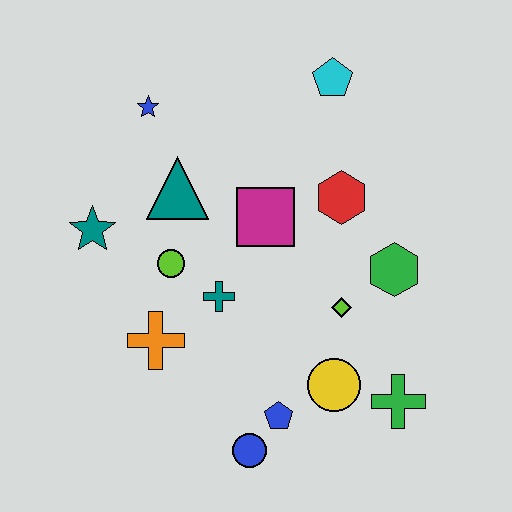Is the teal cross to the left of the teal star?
No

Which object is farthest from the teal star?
The green cross is farthest from the teal star.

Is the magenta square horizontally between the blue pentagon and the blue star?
Yes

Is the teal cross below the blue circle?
No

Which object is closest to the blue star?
The teal triangle is closest to the blue star.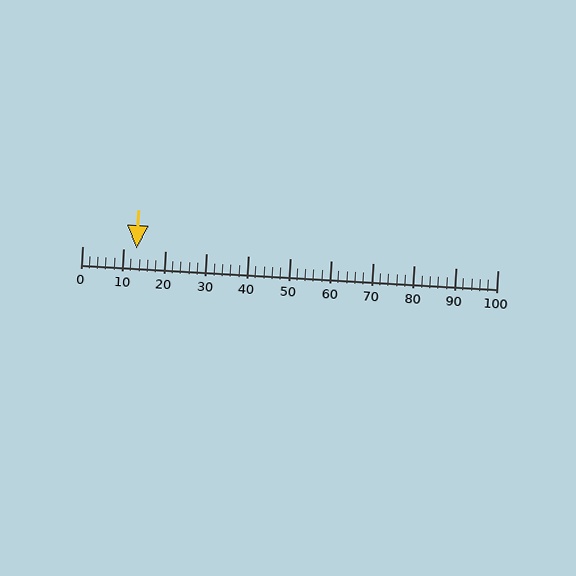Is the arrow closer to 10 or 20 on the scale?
The arrow is closer to 10.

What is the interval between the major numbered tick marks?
The major tick marks are spaced 10 units apart.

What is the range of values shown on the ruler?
The ruler shows values from 0 to 100.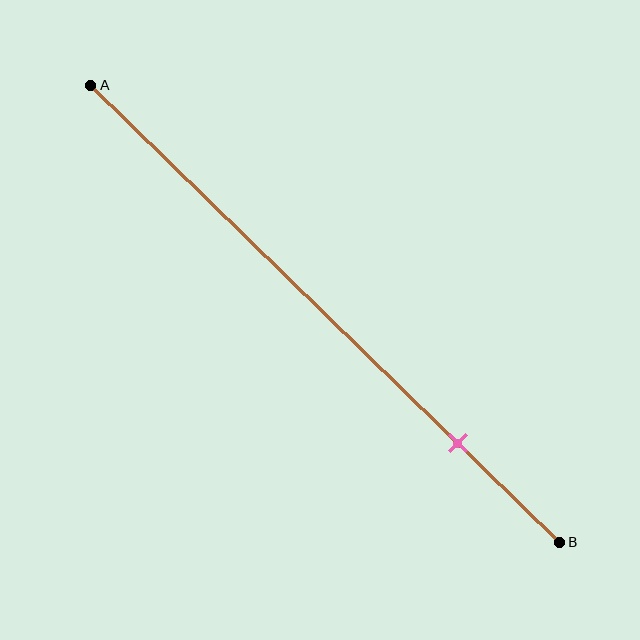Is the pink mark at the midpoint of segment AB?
No, the mark is at about 80% from A, not at the 50% midpoint.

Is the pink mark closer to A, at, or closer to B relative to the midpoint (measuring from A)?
The pink mark is closer to point B than the midpoint of segment AB.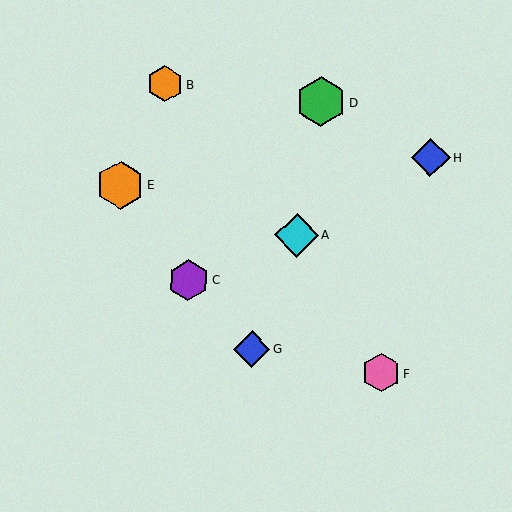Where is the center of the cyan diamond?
The center of the cyan diamond is at (297, 235).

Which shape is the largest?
The green hexagon (labeled D) is the largest.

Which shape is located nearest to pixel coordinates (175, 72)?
The orange hexagon (labeled B) at (165, 84) is nearest to that location.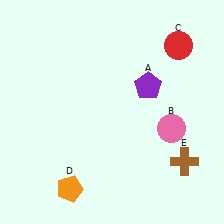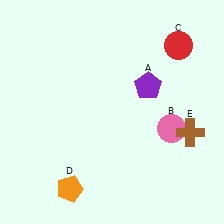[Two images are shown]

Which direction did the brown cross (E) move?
The brown cross (E) moved up.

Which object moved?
The brown cross (E) moved up.